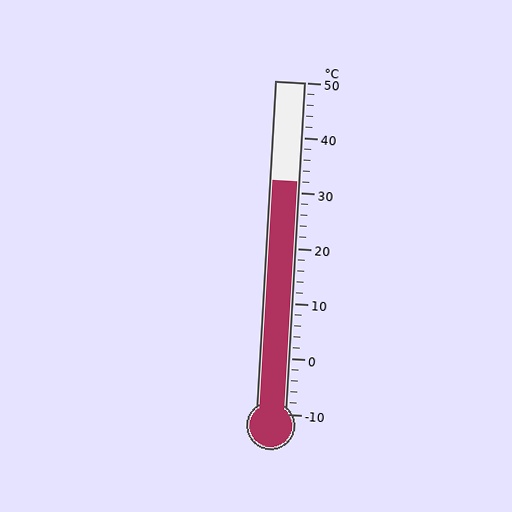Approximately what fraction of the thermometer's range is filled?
The thermometer is filled to approximately 70% of its range.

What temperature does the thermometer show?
The thermometer shows approximately 32°C.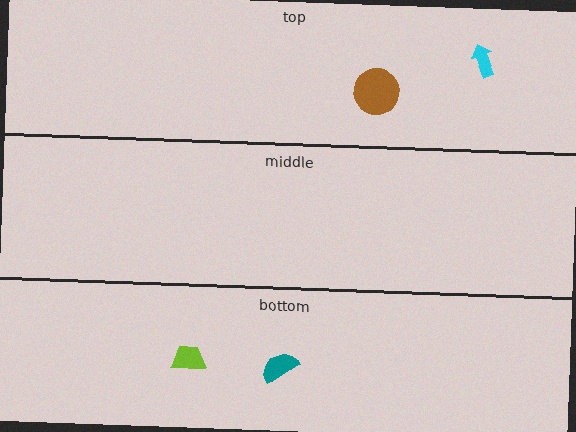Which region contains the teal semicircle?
The bottom region.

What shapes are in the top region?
The cyan arrow, the brown circle.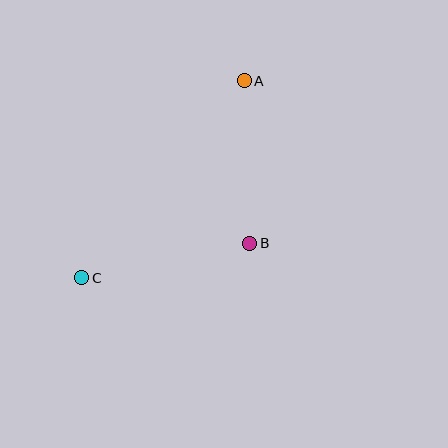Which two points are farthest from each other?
Points A and C are farthest from each other.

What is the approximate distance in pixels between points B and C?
The distance between B and C is approximately 171 pixels.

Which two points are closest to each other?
Points A and B are closest to each other.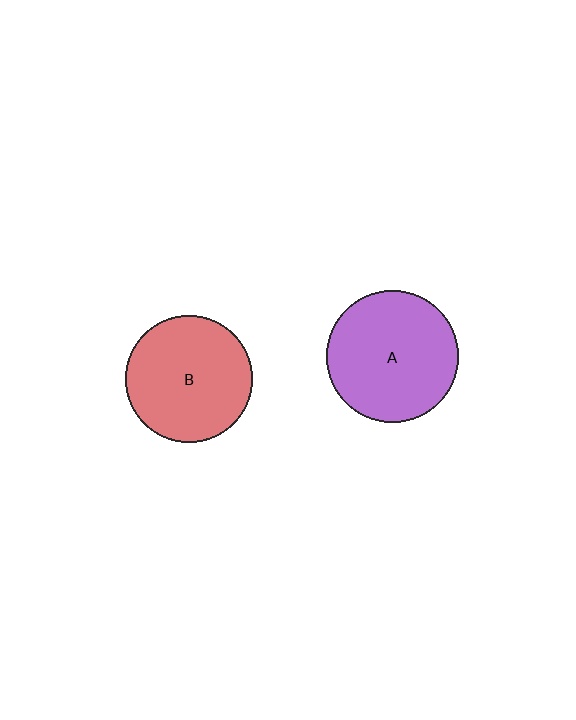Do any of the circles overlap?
No, none of the circles overlap.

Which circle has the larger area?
Circle A (purple).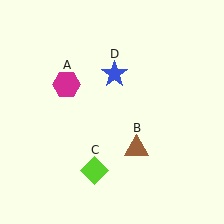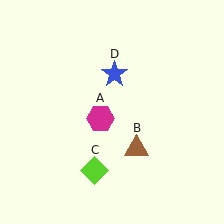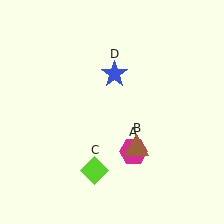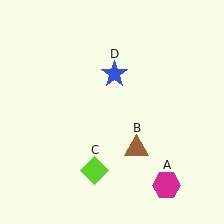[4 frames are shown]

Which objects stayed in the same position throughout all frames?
Brown triangle (object B) and lime diamond (object C) and blue star (object D) remained stationary.